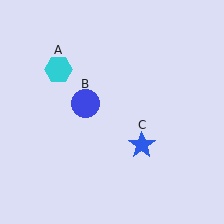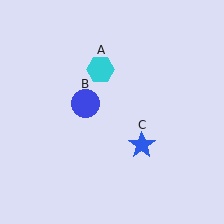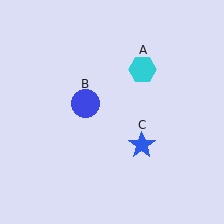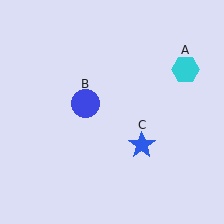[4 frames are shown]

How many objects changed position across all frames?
1 object changed position: cyan hexagon (object A).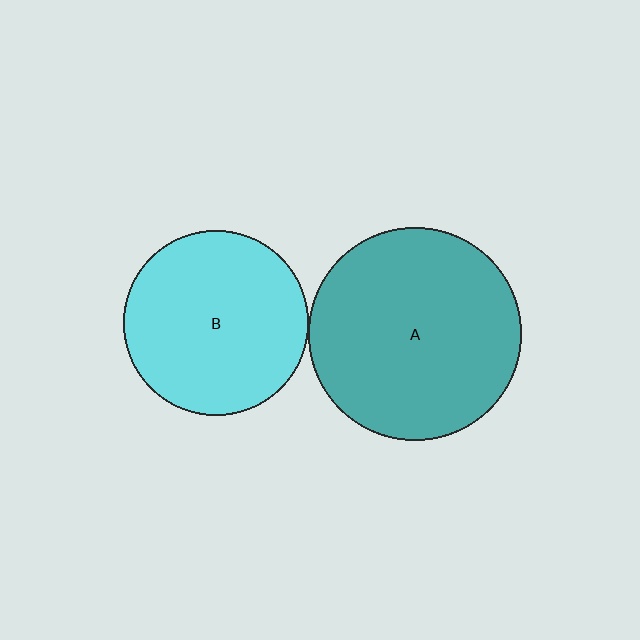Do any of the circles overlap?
No, none of the circles overlap.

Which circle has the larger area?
Circle A (teal).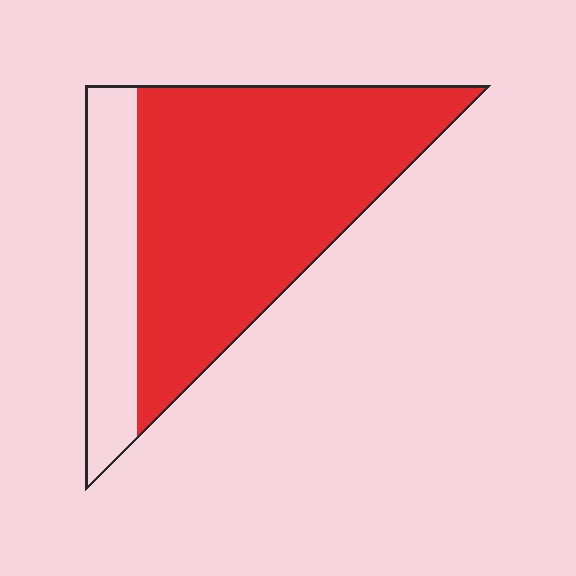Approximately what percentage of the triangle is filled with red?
Approximately 75%.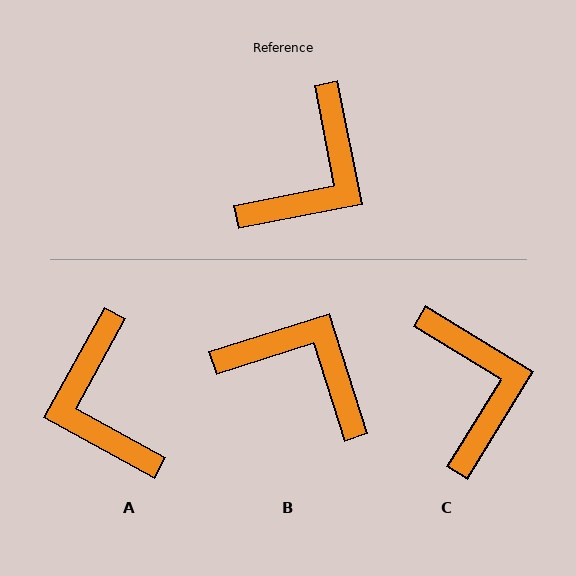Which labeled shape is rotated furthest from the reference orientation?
A, about 130 degrees away.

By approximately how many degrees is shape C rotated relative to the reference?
Approximately 47 degrees counter-clockwise.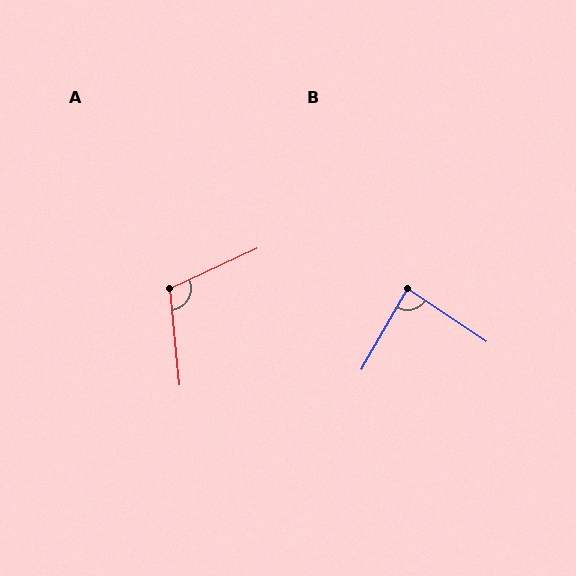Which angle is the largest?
A, at approximately 109 degrees.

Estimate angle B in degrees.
Approximately 86 degrees.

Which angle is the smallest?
B, at approximately 86 degrees.